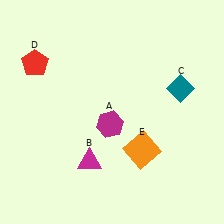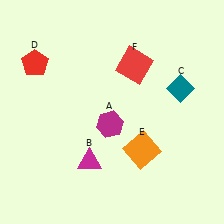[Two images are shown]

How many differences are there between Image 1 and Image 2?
There is 1 difference between the two images.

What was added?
A red square (F) was added in Image 2.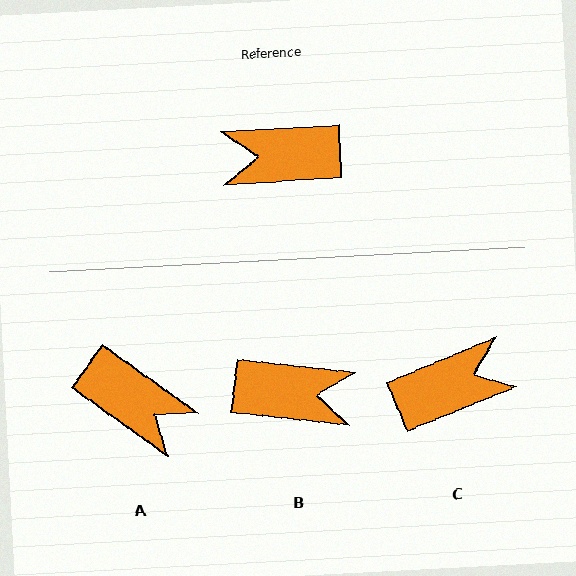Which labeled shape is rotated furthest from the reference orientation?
B, about 170 degrees away.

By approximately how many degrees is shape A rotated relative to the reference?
Approximately 141 degrees counter-clockwise.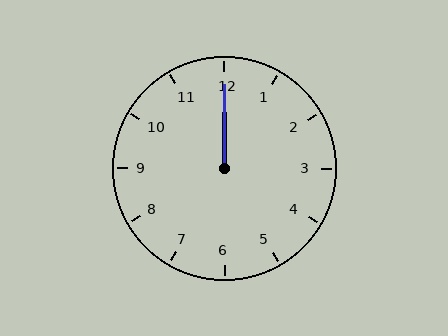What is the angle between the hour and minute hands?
Approximately 0 degrees.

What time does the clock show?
12:00.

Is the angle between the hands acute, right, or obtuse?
It is acute.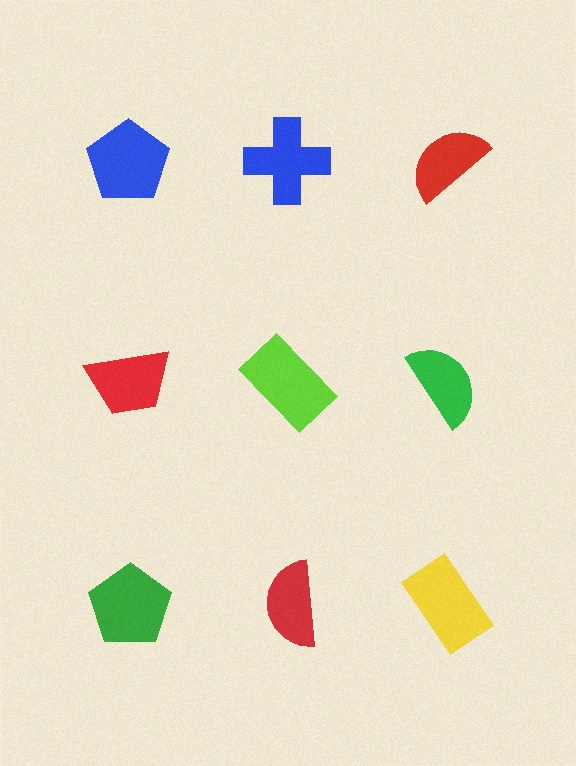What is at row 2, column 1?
A red trapezoid.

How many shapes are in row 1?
3 shapes.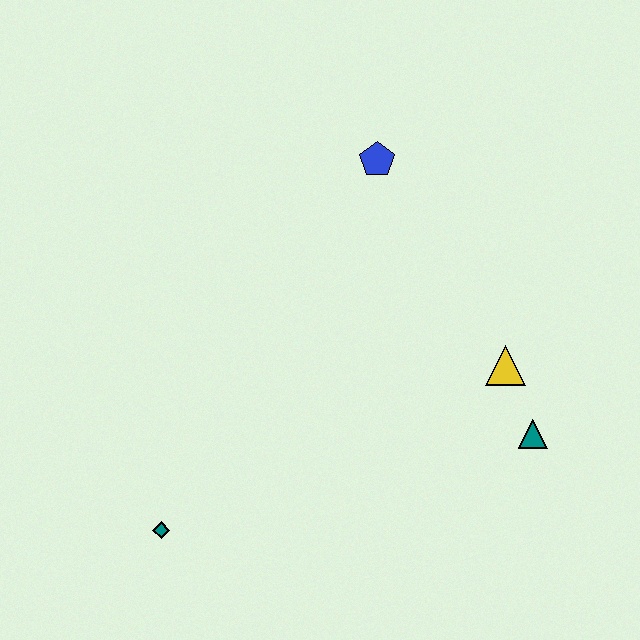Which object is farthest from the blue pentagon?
The teal diamond is farthest from the blue pentagon.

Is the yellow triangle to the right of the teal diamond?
Yes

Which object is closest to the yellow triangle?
The teal triangle is closest to the yellow triangle.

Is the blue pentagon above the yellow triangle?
Yes